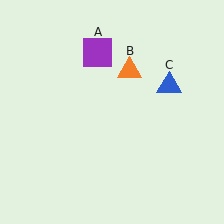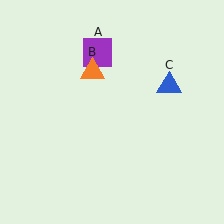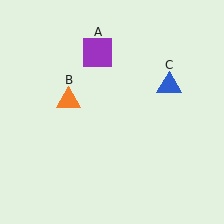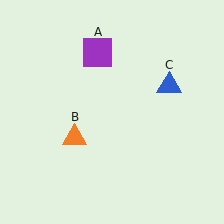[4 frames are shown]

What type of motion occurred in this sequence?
The orange triangle (object B) rotated counterclockwise around the center of the scene.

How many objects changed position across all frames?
1 object changed position: orange triangle (object B).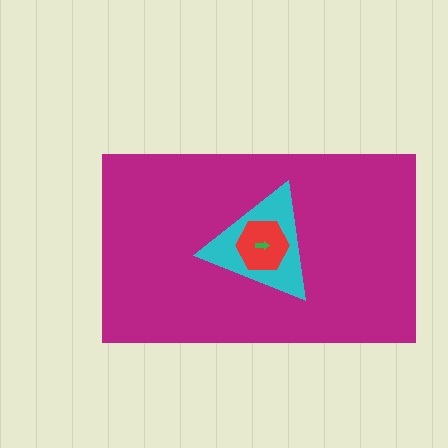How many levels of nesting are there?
4.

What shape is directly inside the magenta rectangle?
The cyan triangle.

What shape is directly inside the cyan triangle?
The red hexagon.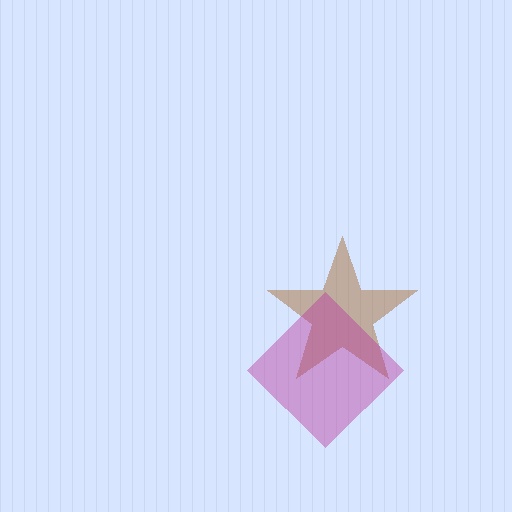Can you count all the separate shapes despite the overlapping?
Yes, there are 2 separate shapes.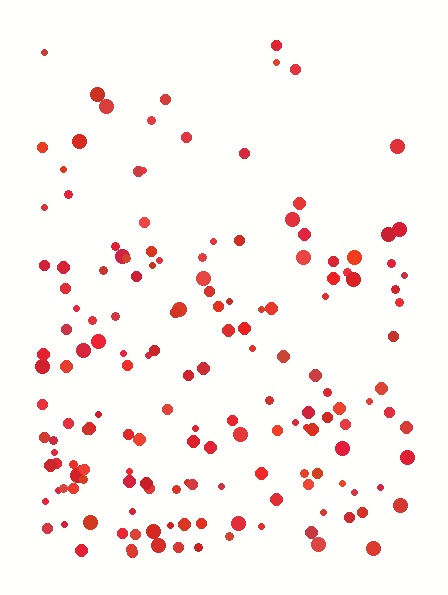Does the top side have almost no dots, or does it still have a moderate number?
Still a moderate number, just noticeably fewer than the bottom.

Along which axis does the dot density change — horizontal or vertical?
Vertical.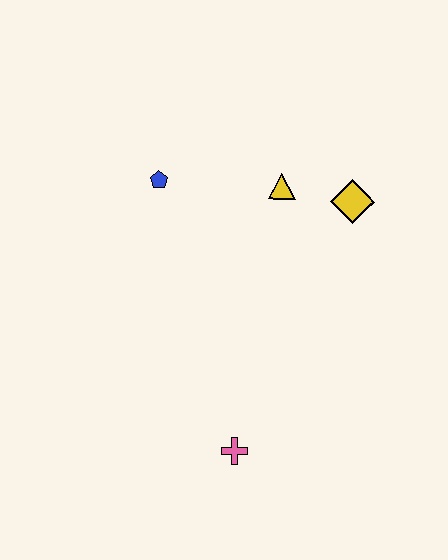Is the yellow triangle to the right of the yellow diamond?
No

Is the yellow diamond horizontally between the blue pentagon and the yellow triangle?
No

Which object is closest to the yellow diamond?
The yellow triangle is closest to the yellow diamond.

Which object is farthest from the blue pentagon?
The pink cross is farthest from the blue pentagon.